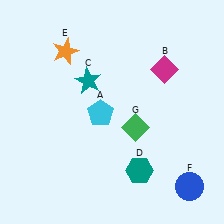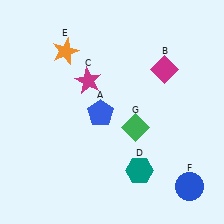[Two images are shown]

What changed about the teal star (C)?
In Image 1, C is teal. In Image 2, it changed to magenta.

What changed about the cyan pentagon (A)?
In Image 1, A is cyan. In Image 2, it changed to blue.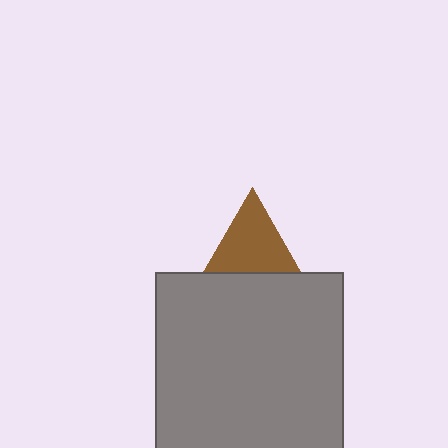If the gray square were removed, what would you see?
You would see the complete brown triangle.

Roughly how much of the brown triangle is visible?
Most of it is visible (roughly 68%).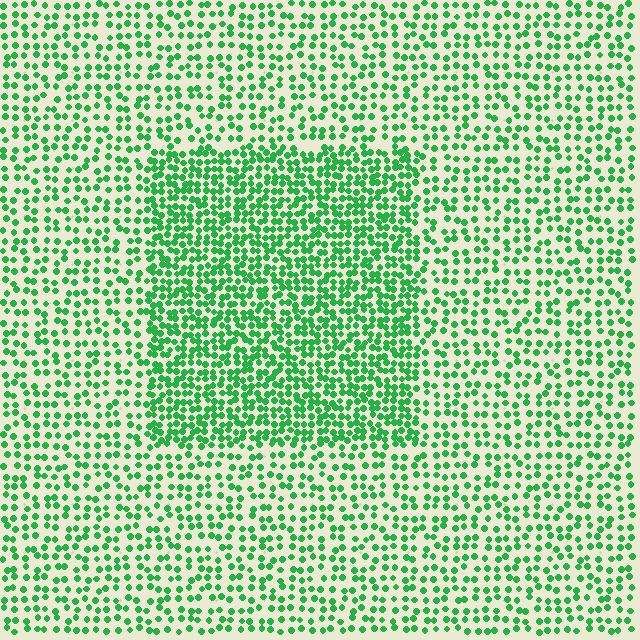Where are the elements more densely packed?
The elements are more densely packed inside the rectangle boundary.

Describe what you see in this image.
The image contains small green elements arranged at two different densities. A rectangle-shaped region is visible where the elements are more densely packed than the surrounding area.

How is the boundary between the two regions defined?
The boundary is defined by a change in element density (approximately 1.9x ratio). All elements are the same color, size, and shape.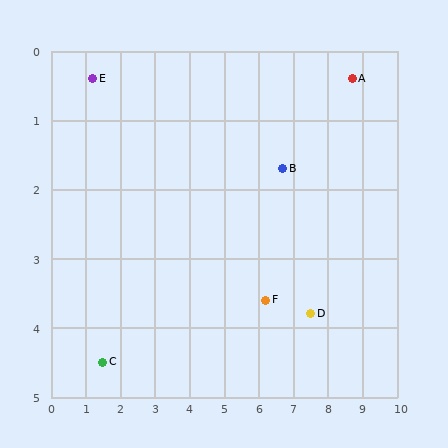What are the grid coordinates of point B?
Point B is at approximately (6.7, 1.7).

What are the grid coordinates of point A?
Point A is at approximately (8.7, 0.4).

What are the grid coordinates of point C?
Point C is at approximately (1.5, 4.5).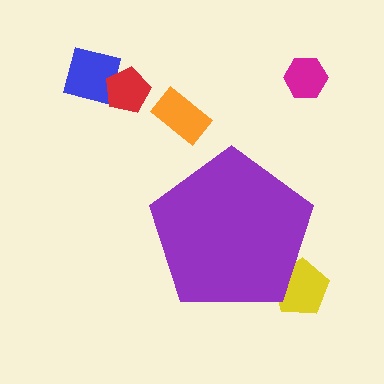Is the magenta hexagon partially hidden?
No, the magenta hexagon is fully visible.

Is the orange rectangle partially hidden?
No, the orange rectangle is fully visible.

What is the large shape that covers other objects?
A purple pentagon.